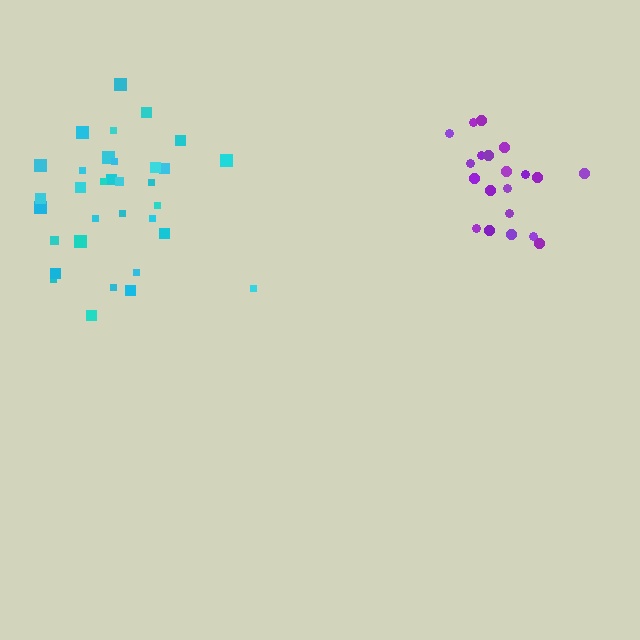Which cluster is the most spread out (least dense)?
Cyan.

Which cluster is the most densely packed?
Purple.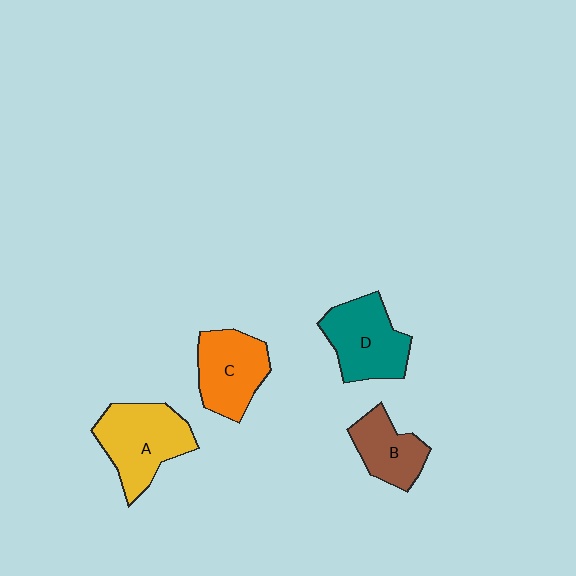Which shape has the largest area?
Shape A (yellow).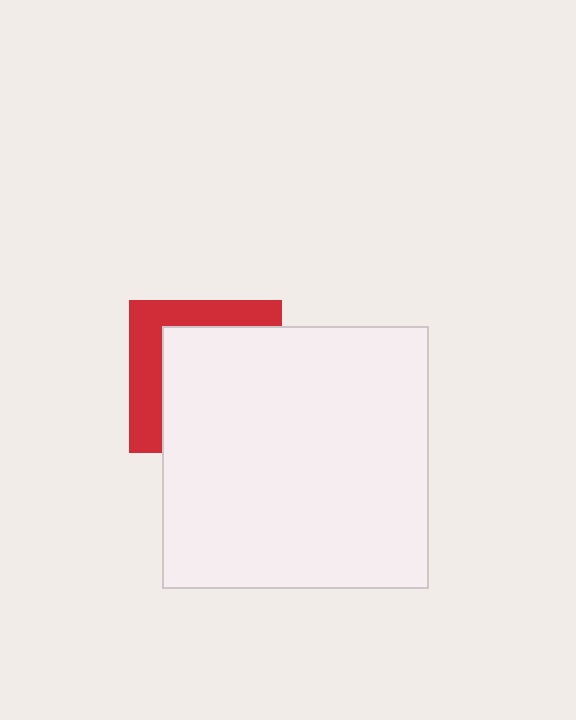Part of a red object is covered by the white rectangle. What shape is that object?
It is a square.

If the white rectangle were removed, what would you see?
You would see the complete red square.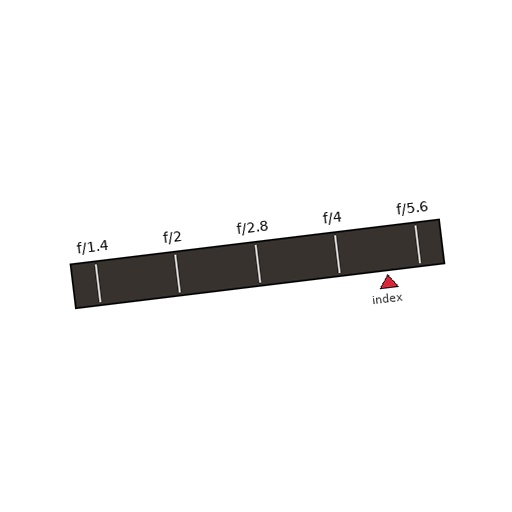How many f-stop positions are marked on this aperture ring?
There are 5 f-stop positions marked.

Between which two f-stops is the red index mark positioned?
The index mark is between f/4 and f/5.6.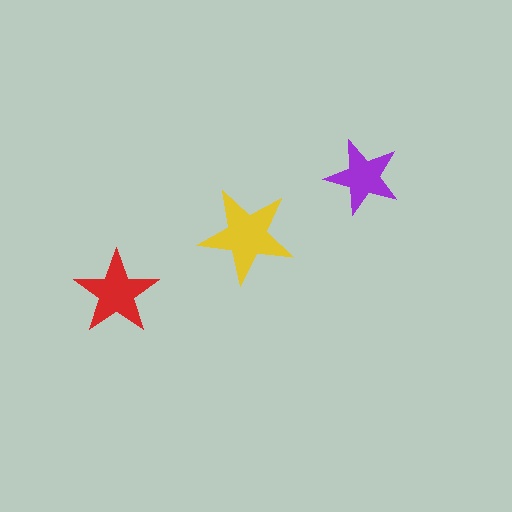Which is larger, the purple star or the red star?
The red one.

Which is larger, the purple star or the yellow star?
The yellow one.